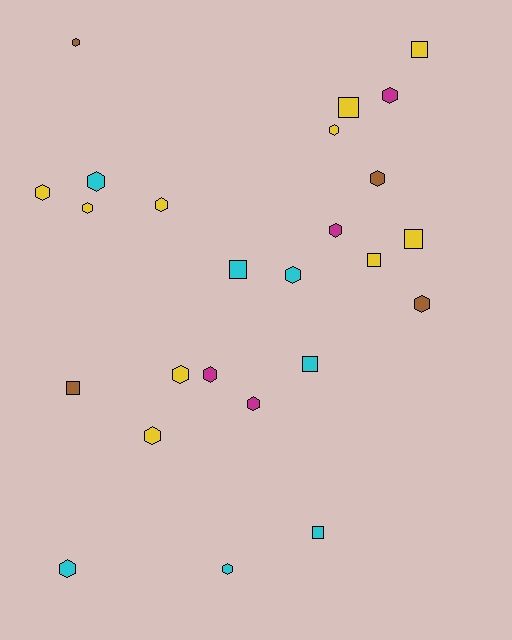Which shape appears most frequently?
Hexagon, with 17 objects.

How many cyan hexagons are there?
There are 4 cyan hexagons.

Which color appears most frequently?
Yellow, with 10 objects.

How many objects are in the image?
There are 25 objects.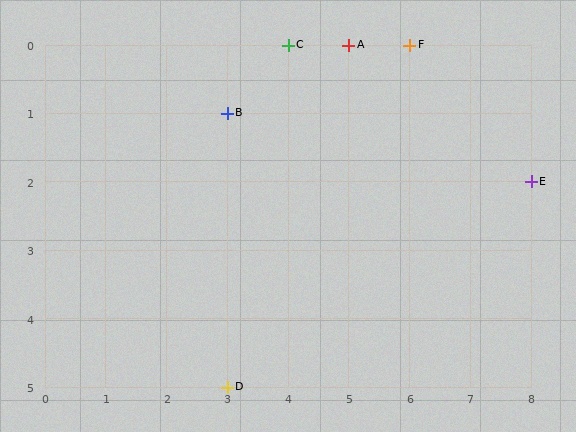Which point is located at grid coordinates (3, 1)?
Point B is at (3, 1).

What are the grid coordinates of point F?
Point F is at grid coordinates (6, 0).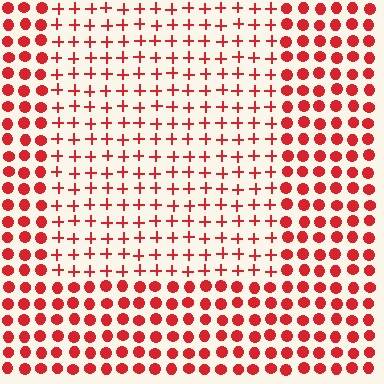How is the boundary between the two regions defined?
The boundary is defined by a change in element shape: plus signs inside vs. circles outside. All elements share the same color and spacing.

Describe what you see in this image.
The image is filled with small red elements arranged in a uniform grid. A rectangle-shaped region contains plus signs, while the surrounding area contains circles. The boundary is defined purely by the change in element shape.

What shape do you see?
I see a rectangle.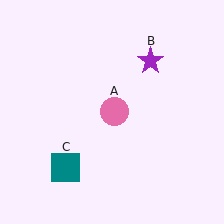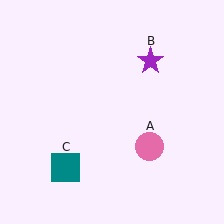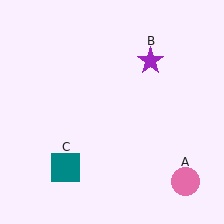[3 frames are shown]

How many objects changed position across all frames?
1 object changed position: pink circle (object A).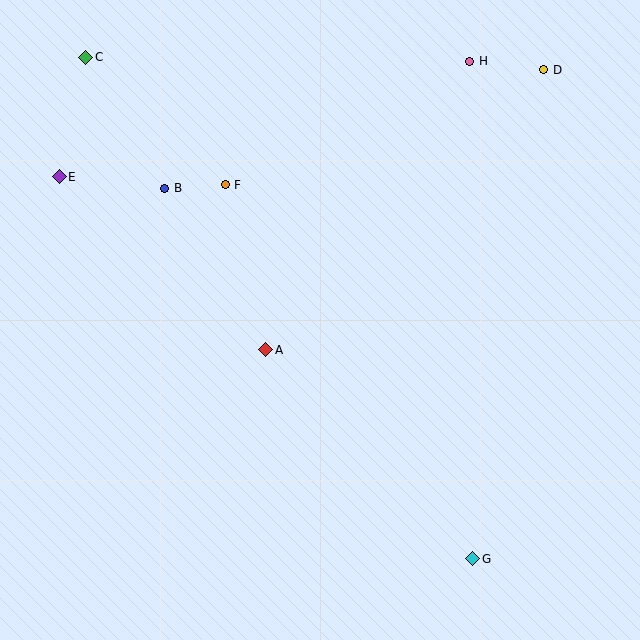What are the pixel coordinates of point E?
Point E is at (59, 177).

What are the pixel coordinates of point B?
Point B is at (165, 188).